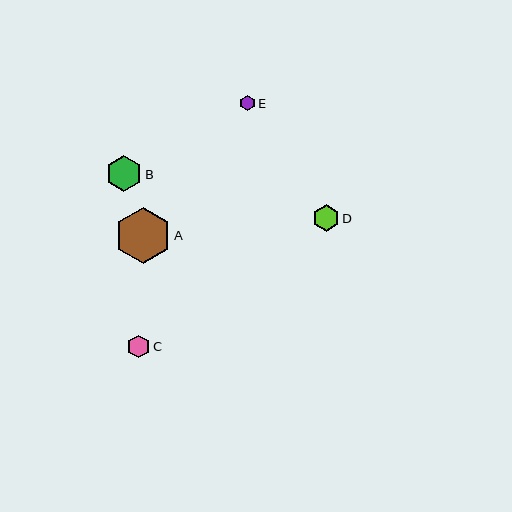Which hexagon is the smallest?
Hexagon E is the smallest with a size of approximately 16 pixels.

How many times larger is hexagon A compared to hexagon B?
Hexagon A is approximately 1.6 times the size of hexagon B.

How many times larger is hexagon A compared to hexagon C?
Hexagon A is approximately 2.5 times the size of hexagon C.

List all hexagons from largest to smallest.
From largest to smallest: A, B, D, C, E.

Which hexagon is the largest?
Hexagon A is the largest with a size of approximately 56 pixels.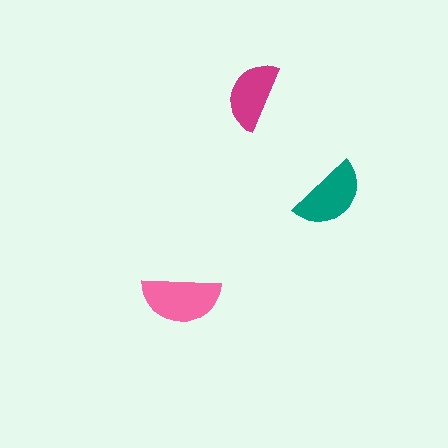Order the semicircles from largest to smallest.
the pink one, the teal one, the magenta one.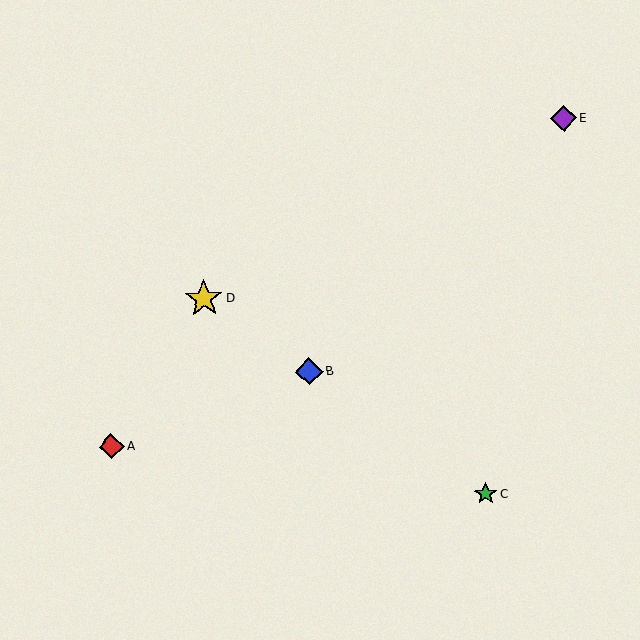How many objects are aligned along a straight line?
3 objects (B, C, D) are aligned along a straight line.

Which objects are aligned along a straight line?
Objects B, C, D are aligned along a straight line.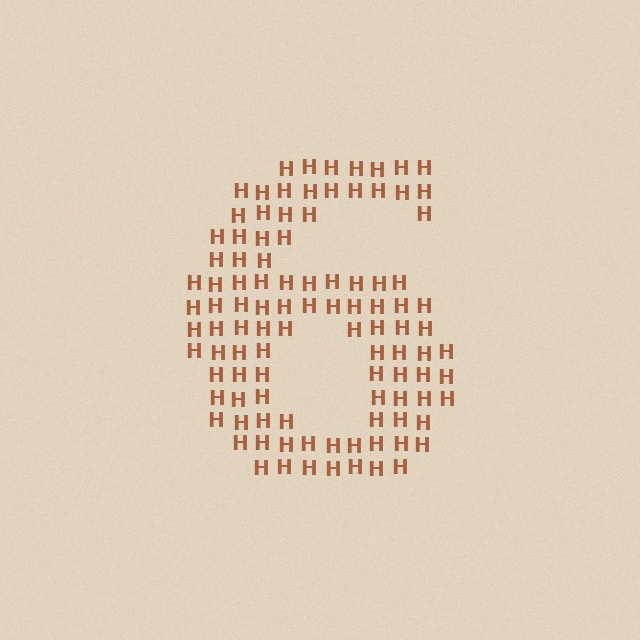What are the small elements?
The small elements are letter H's.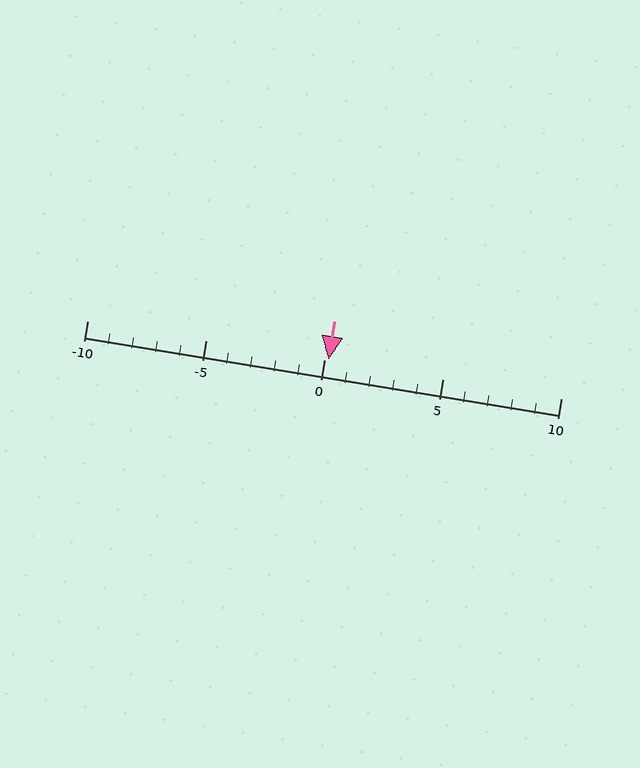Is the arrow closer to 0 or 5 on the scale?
The arrow is closer to 0.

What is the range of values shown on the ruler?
The ruler shows values from -10 to 10.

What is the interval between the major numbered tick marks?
The major tick marks are spaced 5 units apart.